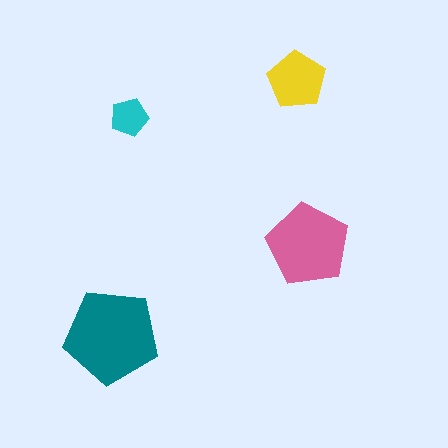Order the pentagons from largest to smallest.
the teal one, the pink one, the yellow one, the cyan one.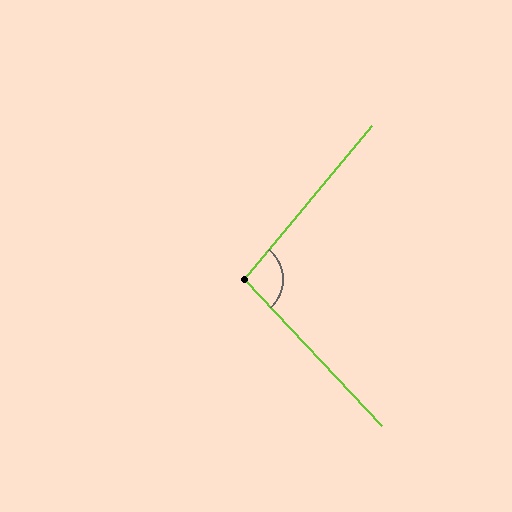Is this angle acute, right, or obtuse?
It is obtuse.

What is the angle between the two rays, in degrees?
Approximately 97 degrees.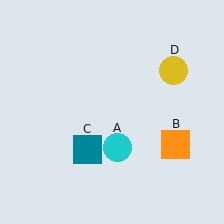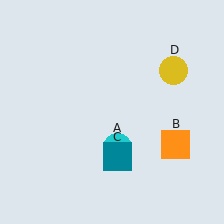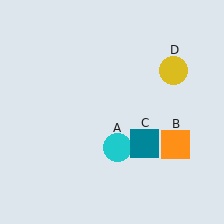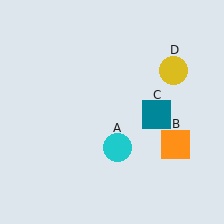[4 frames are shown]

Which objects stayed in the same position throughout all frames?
Cyan circle (object A) and orange square (object B) and yellow circle (object D) remained stationary.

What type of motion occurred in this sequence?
The teal square (object C) rotated counterclockwise around the center of the scene.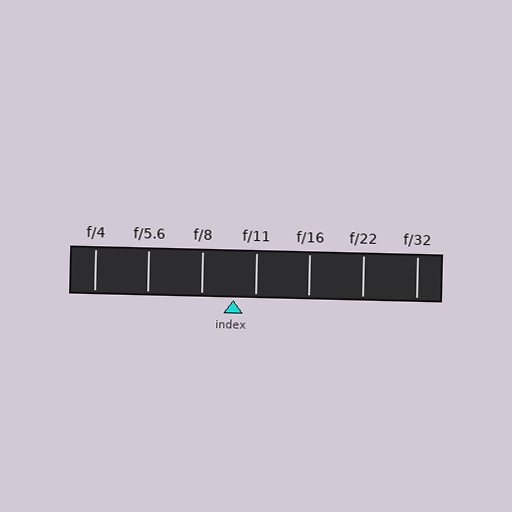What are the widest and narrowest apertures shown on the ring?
The widest aperture shown is f/4 and the narrowest is f/32.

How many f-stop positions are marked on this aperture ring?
There are 7 f-stop positions marked.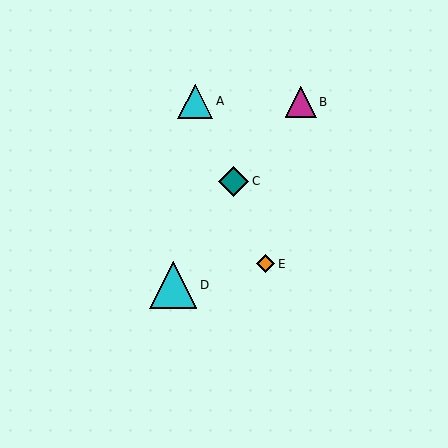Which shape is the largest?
The cyan triangle (labeled D) is the largest.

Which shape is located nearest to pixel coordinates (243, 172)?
The teal diamond (labeled C) at (234, 181) is nearest to that location.